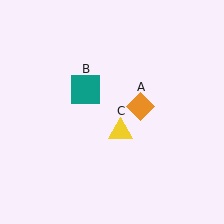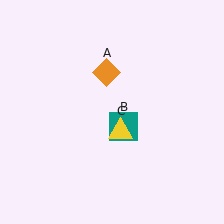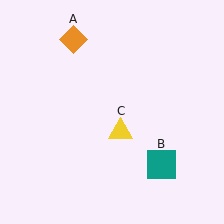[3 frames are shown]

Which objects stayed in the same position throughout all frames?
Yellow triangle (object C) remained stationary.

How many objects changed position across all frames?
2 objects changed position: orange diamond (object A), teal square (object B).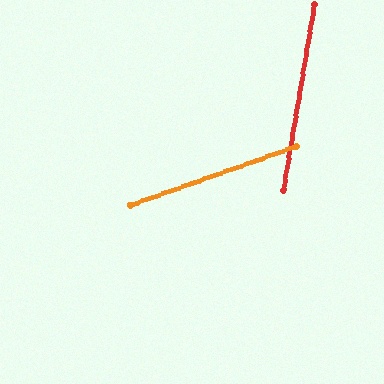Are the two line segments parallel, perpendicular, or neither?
Neither parallel nor perpendicular — they differ by about 61°.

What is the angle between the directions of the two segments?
Approximately 61 degrees.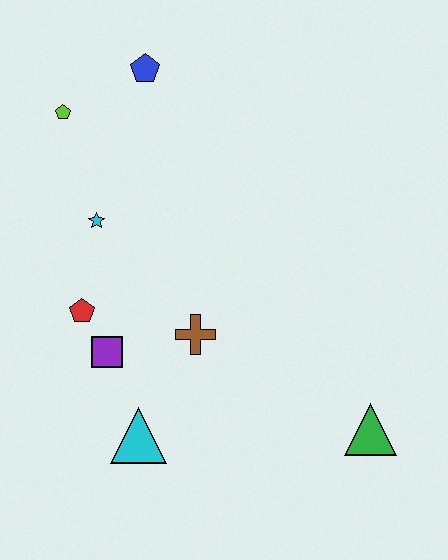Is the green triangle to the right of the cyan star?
Yes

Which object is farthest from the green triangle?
The lime pentagon is farthest from the green triangle.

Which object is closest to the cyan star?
The red pentagon is closest to the cyan star.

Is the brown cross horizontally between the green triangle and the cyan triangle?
Yes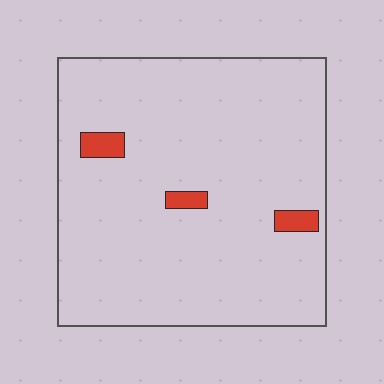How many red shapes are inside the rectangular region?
3.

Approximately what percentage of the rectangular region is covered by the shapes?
Approximately 5%.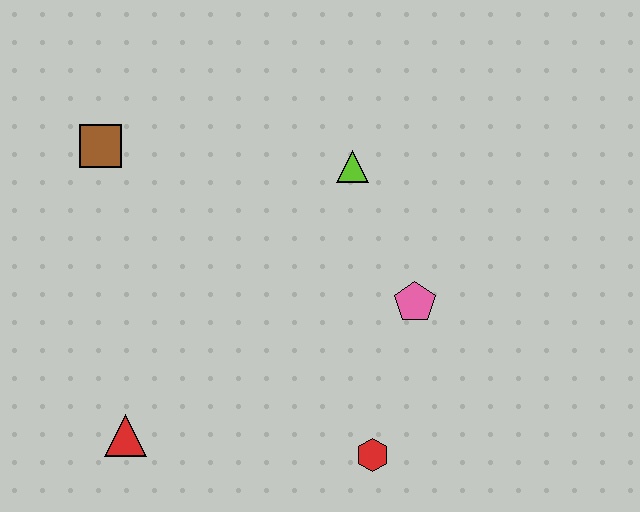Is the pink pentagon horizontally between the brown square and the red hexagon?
No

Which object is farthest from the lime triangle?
The red triangle is farthest from the lime triangle.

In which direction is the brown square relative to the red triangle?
The brown square is above the red triangle.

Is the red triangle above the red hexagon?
Yes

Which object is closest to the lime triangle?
The pink pentagon is closest to the lime triangle.